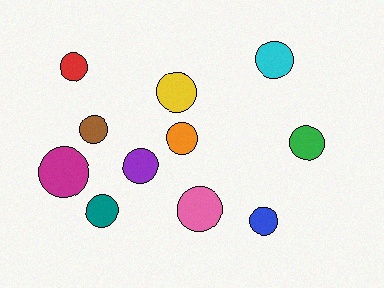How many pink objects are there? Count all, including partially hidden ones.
There is 1 pink object.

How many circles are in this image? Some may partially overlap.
There are 11 circles.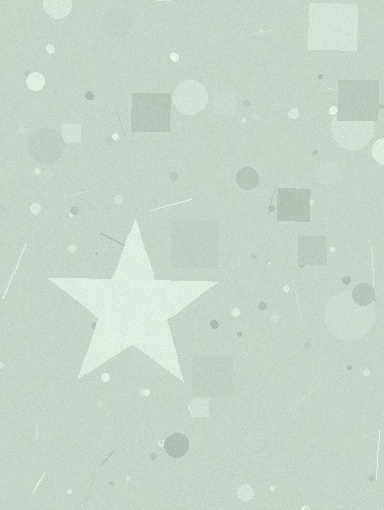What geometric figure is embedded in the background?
A star is embedded in the background.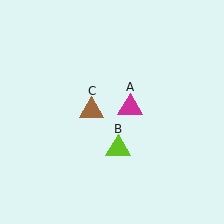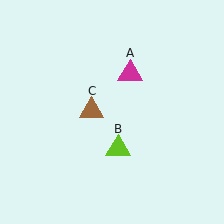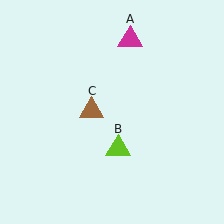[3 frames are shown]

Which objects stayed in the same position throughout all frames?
Lime triangle (object B) and brown triangle (object C) remained stationary.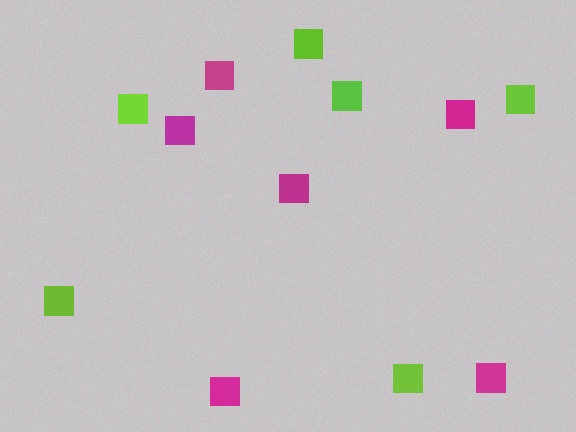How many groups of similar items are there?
There are 2 groups: one group of magenta squares (6) and one group of lime squares (6).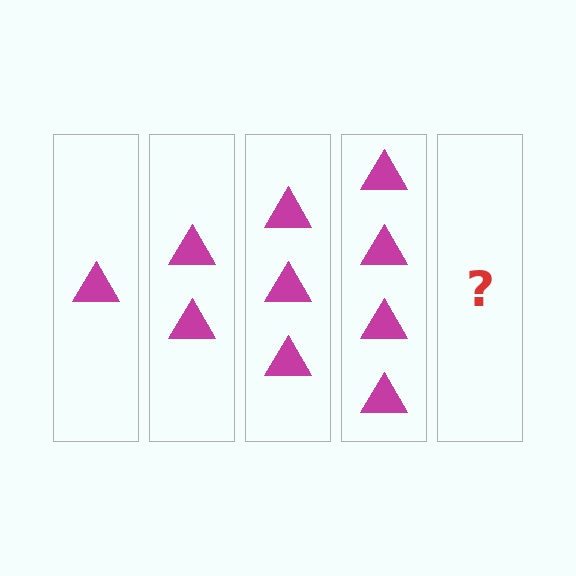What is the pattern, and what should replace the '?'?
The pattern is that each step adds one more triangle. The '?' should be 5 triangles.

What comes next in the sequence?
The next element should be 5 triangles.